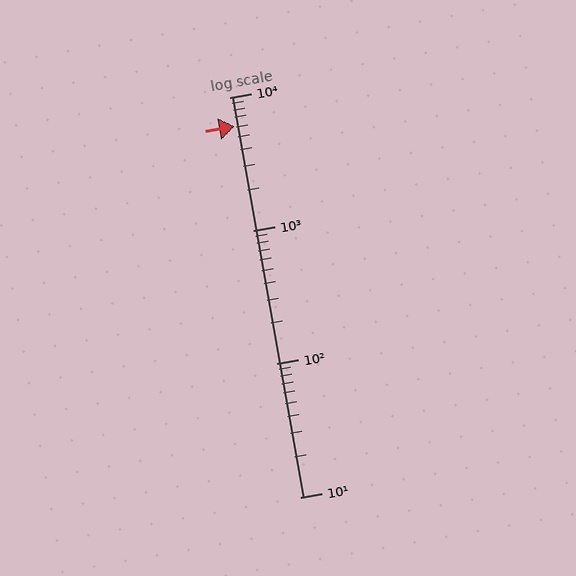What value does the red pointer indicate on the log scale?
The pointer indicates approximately 6100.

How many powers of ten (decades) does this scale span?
The scale spans 3 decades, from 10 to 10000.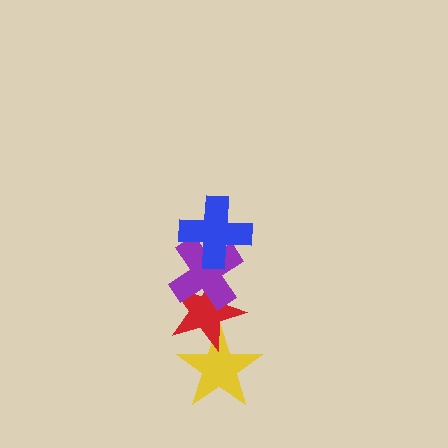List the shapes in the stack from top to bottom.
From top to bottom: the blue cross, the purple cross, the red star, the yellow star.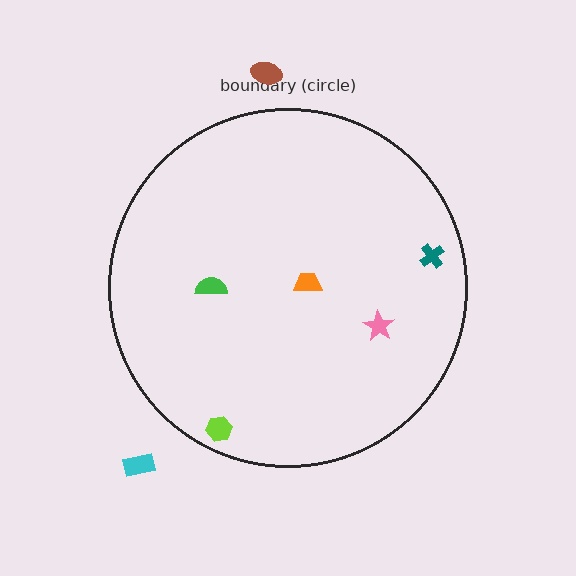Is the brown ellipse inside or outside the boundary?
Outside.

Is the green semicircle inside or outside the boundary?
Inside.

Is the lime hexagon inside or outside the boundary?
Inside.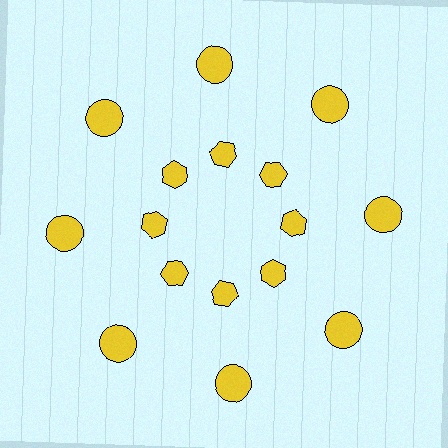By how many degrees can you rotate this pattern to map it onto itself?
The pattern maps onto itself every 45 degrees of rotation.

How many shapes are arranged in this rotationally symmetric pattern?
There are 16 shapes, arranged in 8 groups of 2.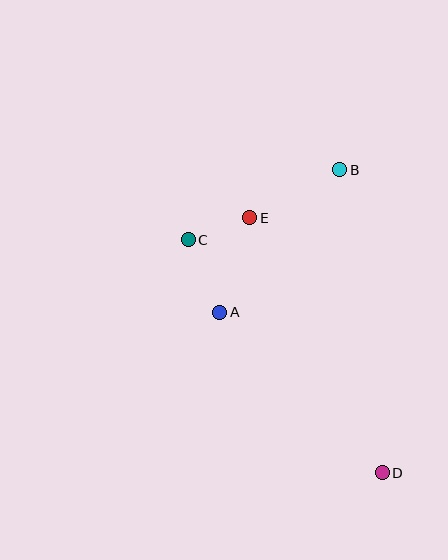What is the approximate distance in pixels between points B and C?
The distance between B and C is approximately 167 pixels.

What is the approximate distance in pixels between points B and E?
The distance between B and E is approximately 102 pixels.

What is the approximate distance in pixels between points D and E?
The distance between D and E is approximately 288 pixels.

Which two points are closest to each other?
Points C and E are closest to each other.